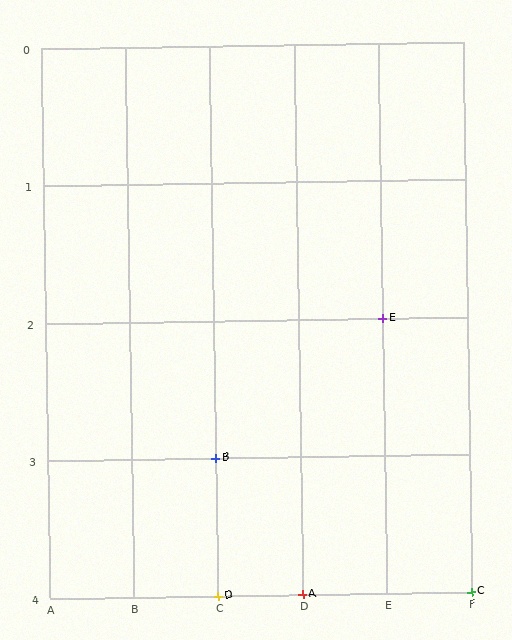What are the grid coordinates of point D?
Point D is at grid coordinates (C, 4).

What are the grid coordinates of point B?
Point B is at grid coordinates (C, 3).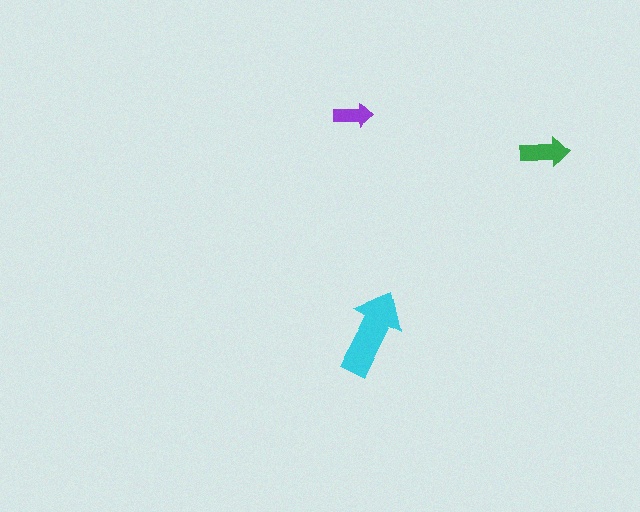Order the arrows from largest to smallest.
the cyan one, the green one, the purple one.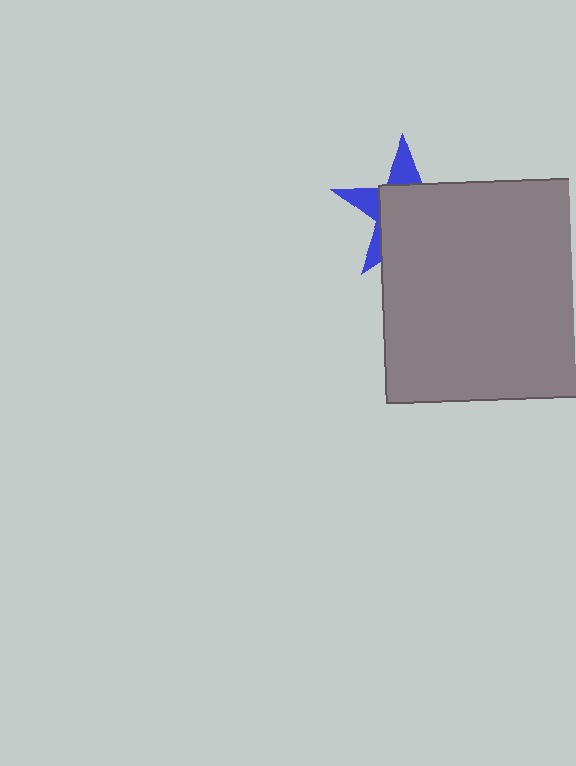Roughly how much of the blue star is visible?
A small part of it is visible (roughly 32%).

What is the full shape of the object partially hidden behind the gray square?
The partially hidden object is a blue star.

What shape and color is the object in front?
The object in front is a gray square.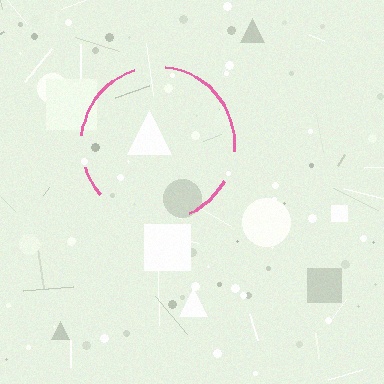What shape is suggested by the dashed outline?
The dashed outline suggests a circle.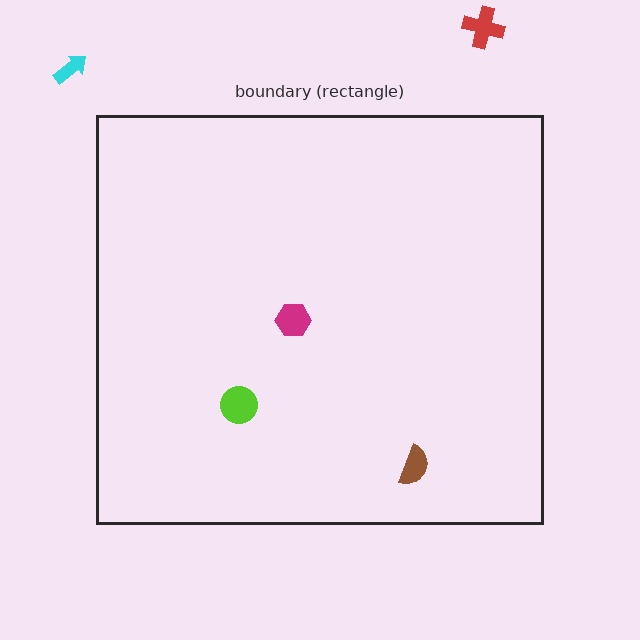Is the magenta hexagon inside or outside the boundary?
Inside.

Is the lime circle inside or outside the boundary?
Inside.